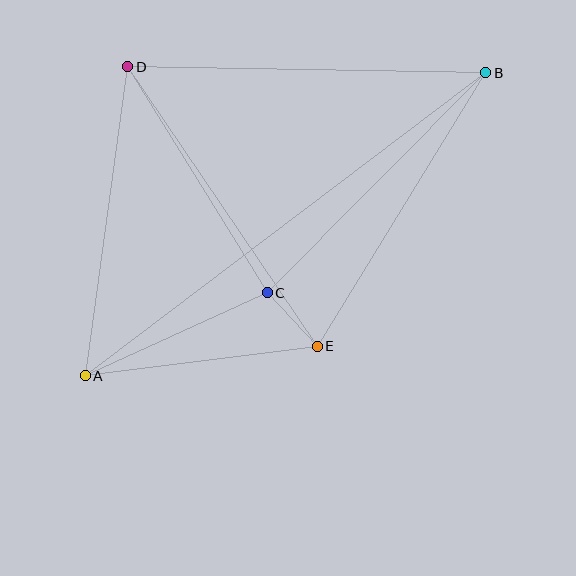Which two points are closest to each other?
Points C and E are closest to each other.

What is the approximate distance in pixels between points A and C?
The distance between A and C is approximately 200 pixels.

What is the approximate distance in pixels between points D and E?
The distance between D and E is approximately 338 pixels.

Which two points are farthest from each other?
Points A and B are farthest from each other.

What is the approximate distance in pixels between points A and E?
The distance between A and E is approximately 234 pixels.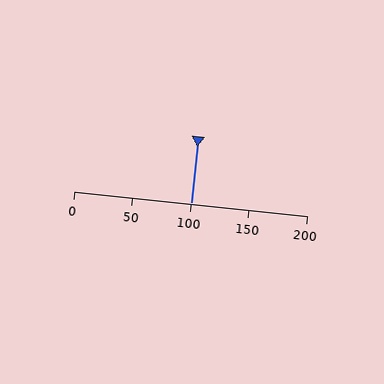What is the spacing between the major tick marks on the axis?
The major ticks are spaced 50 apart.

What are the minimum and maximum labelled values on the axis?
The axis runs from 0 to 200.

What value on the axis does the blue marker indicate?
The marker indicates approximately 100.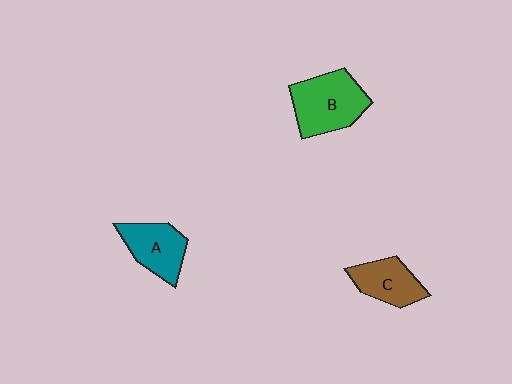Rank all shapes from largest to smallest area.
From largest to smallest: B (green), A (teal), C (brown).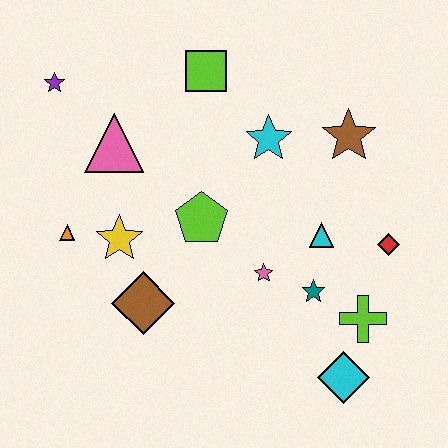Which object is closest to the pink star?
The teal star is closest to the pink star.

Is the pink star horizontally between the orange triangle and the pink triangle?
No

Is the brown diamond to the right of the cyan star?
No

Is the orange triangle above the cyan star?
No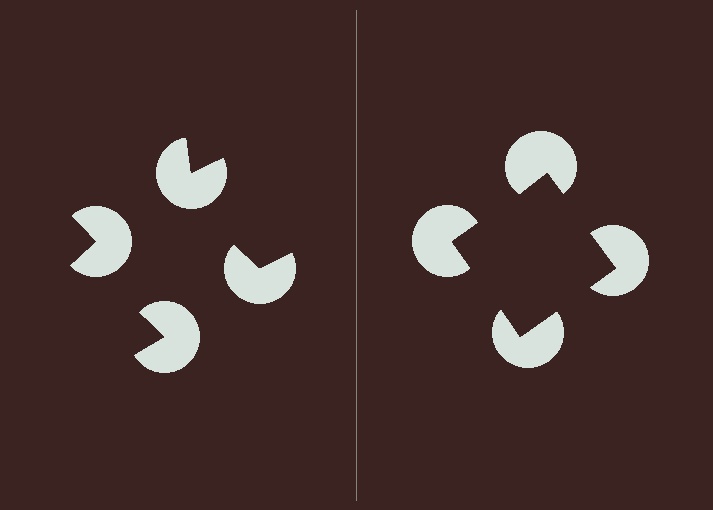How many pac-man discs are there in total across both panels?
8 — 4 on each side.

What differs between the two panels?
The pac-man discs are positioned identically on both sides; only the wedge orientations differ. On the right they align to a square; on the left they are misaligned.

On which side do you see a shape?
An illusory square appears on the right side. On the left side the wedge cuts are rotated, so no coherent shape forms.